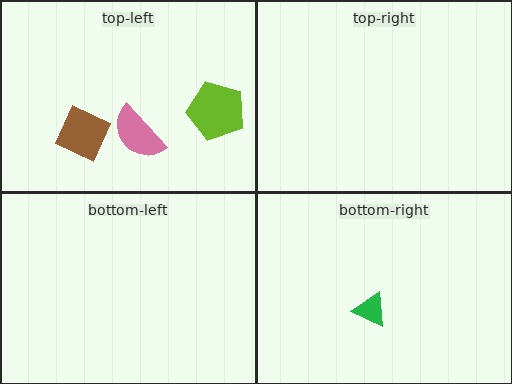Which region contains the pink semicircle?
The top-left region.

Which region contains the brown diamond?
The top-left region.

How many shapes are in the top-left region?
3.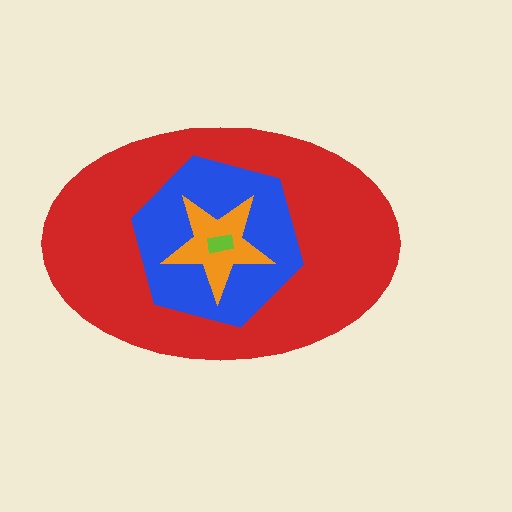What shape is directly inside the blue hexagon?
The orange star.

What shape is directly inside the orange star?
The lime rectangle.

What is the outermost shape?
The red ellipse.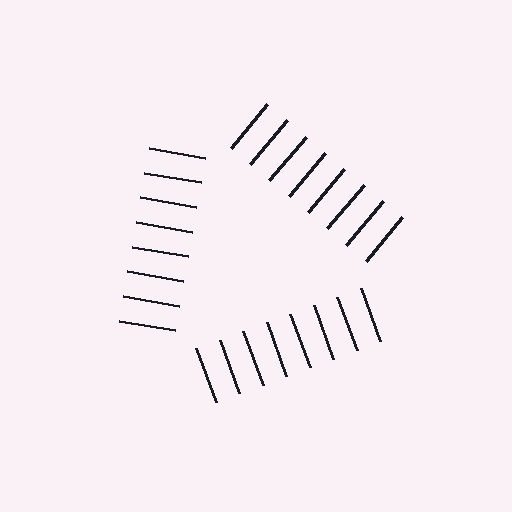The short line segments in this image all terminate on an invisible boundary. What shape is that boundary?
An illusory triangle — the line segments terminate on its edges but no continuous stroke is drawn.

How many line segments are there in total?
24 — 8 along each of the 3 edges.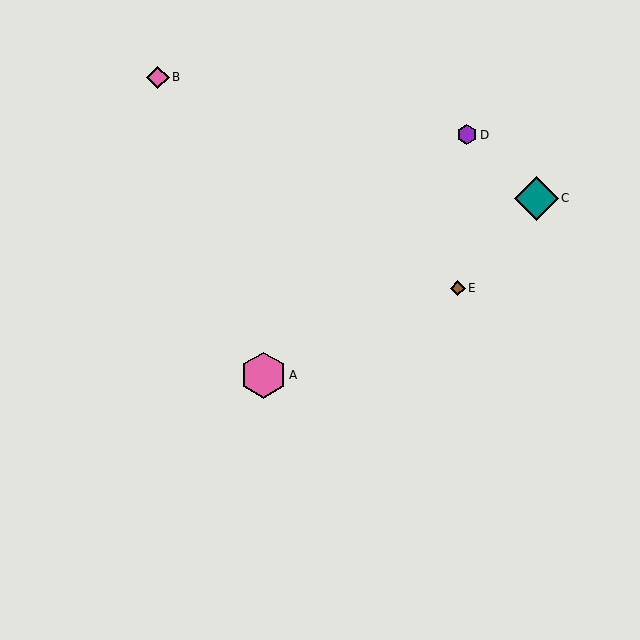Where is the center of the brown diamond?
The center of the brown diamond is at (458, 288).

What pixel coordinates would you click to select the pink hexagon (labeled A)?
Click at (263, 375) to select the pink hexagon A.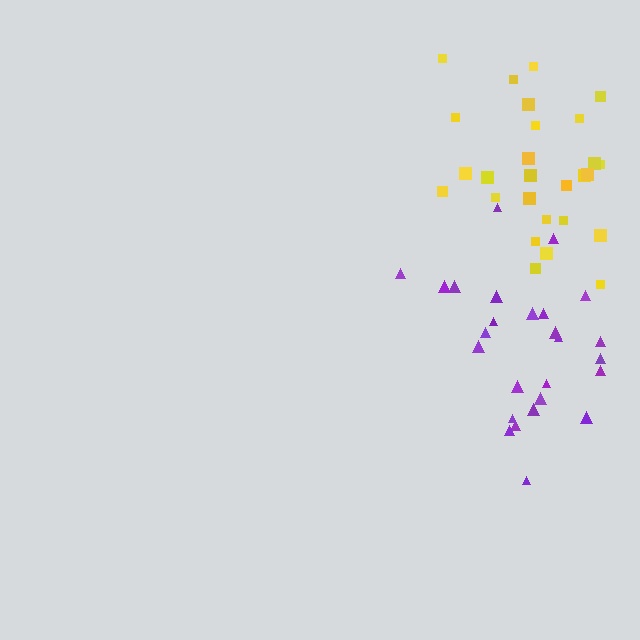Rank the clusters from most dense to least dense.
purple, yellow.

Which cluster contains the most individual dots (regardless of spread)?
Yellow (27).